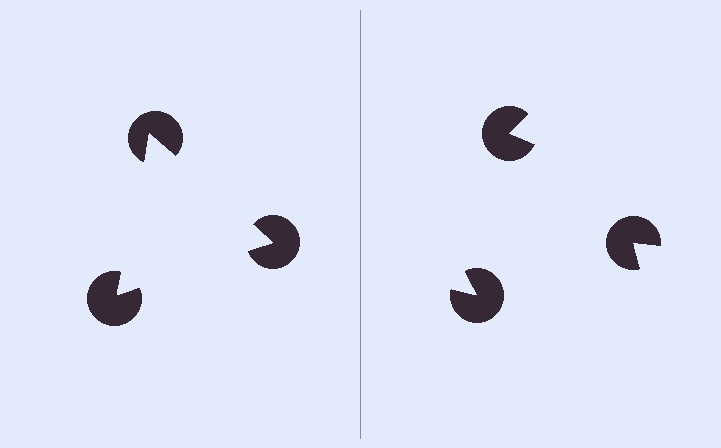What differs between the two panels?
The pac-man discs are positioned identically on both sides; only the wedge orientations differ. On the left they align to a triangle; on the right they are misaligned.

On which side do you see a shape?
An illusory triangle appears on the left side. On the right side the wedge cuts are rotated, so no coherent shape forms.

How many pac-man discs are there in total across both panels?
6 — 3 on each side.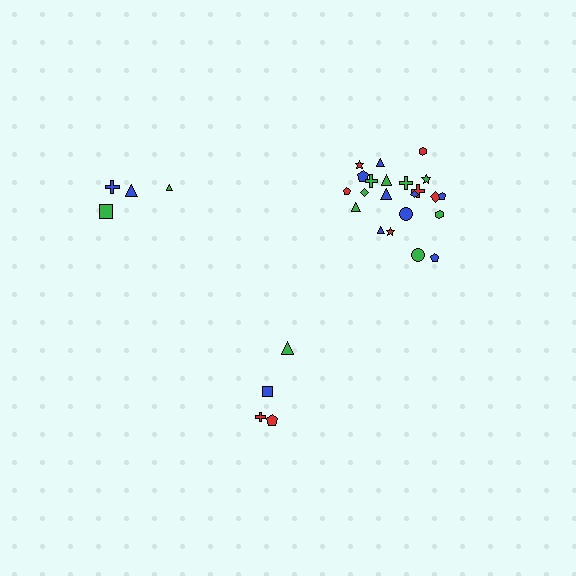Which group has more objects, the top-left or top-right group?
The top-right group.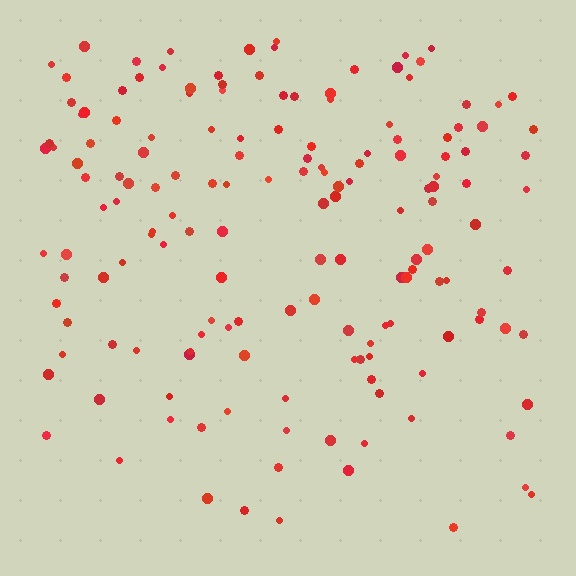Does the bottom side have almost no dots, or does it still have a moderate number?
Still a moderate number, just noticeably fewer than the top.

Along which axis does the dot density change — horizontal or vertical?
Vertical.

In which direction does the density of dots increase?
From bottom to top, with the top side densest.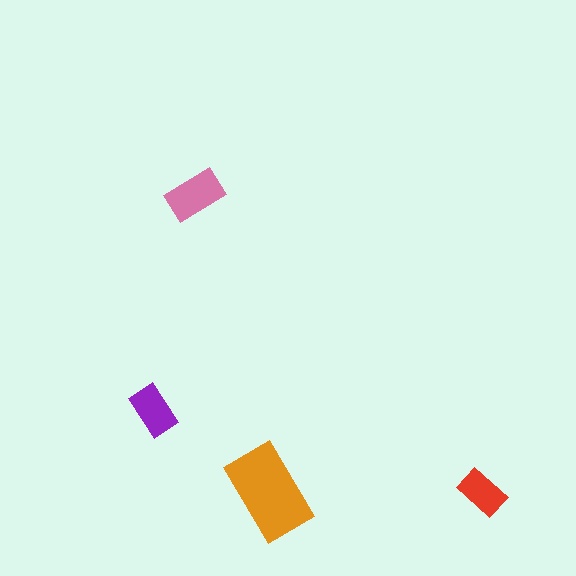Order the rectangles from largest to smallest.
the orange one, the pink one, the purple one, the red one.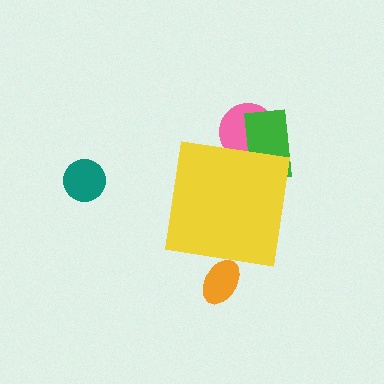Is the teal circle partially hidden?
No, the teal circle is fully visible.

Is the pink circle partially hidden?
Yes, the pink circle is partially hidden behind the yellow square.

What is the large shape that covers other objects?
A yellow square.